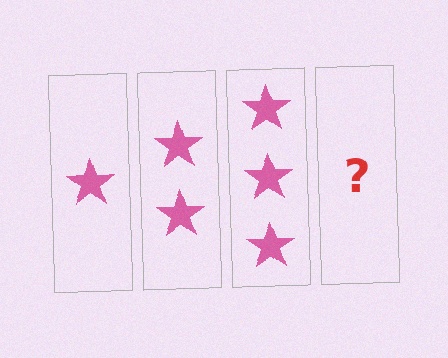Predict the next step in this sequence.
The next step is 4 stars.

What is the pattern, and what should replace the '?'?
The pattern is that each step adds one more star. The '?' should be 4 stars.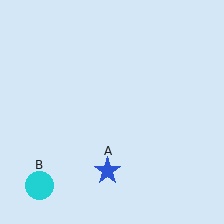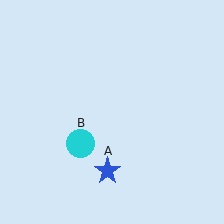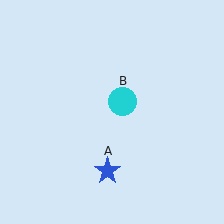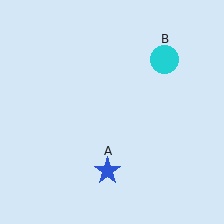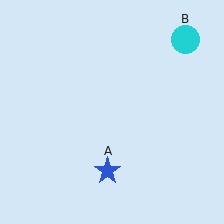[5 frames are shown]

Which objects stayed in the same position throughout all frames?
Blue star (object A) remained stationary.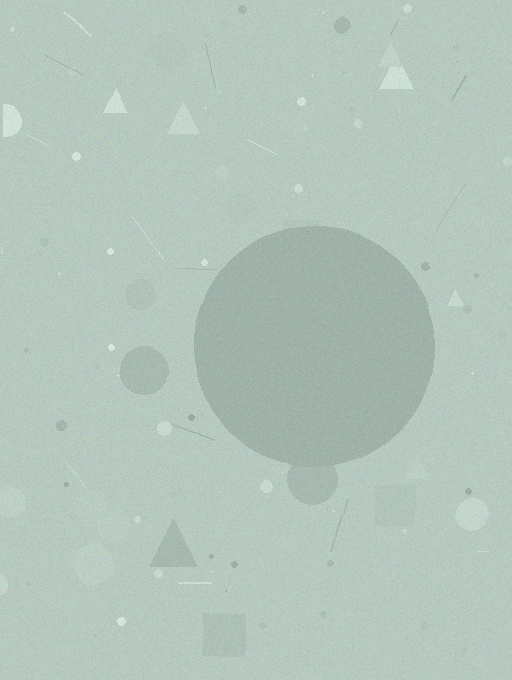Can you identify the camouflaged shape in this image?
The camouflaged shape is a circle.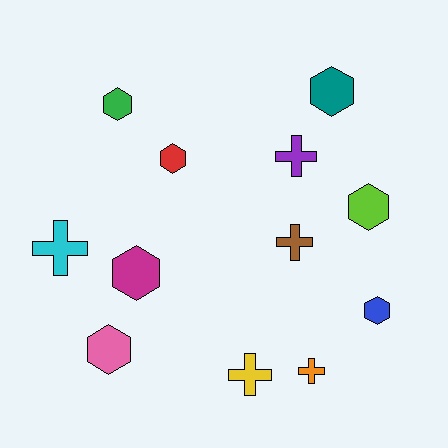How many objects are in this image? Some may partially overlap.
There are 12 objects.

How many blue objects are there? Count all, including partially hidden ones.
There is 1 blue object.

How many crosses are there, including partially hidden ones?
There are 5 crosses.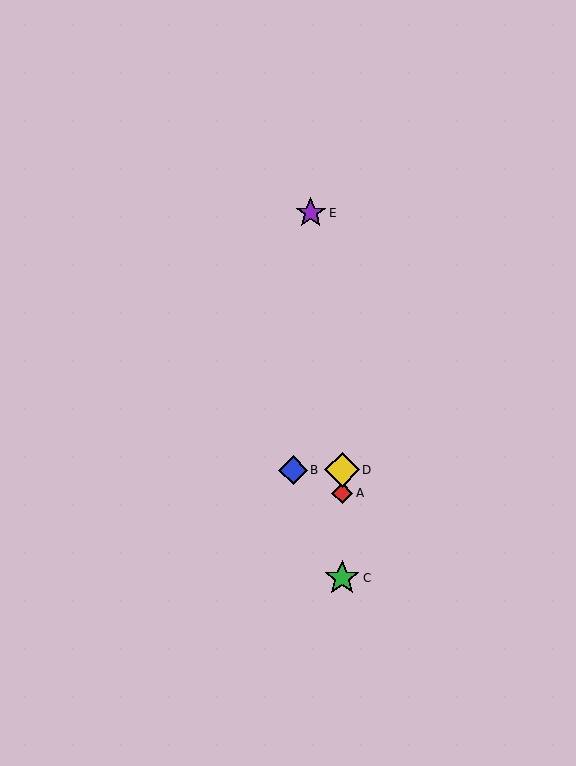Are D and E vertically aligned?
No, D is at x≈342 and E is at x≈311.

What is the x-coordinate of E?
Object E is at x≈311.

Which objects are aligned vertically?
Objects A, C, D are aligned vertically.